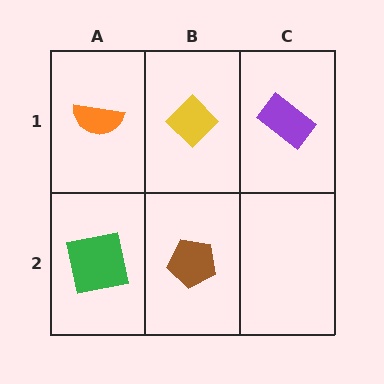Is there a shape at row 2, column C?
No, that cell is empty.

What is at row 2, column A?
A green square.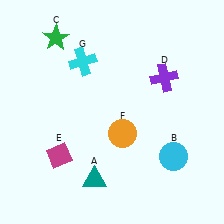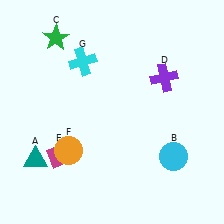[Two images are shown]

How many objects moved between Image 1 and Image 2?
2 objects moved between the two images.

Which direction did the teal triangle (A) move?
The teal triangle (A) moved left.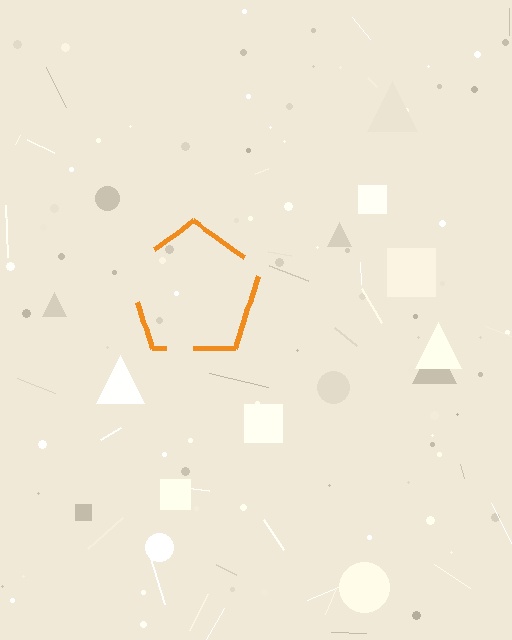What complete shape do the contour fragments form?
The contour fragments form a pentagon.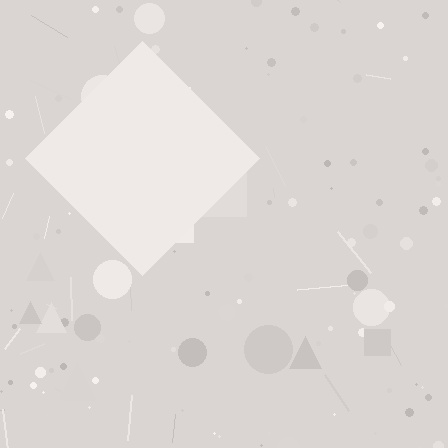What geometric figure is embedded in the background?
A diamond is embedded in the background.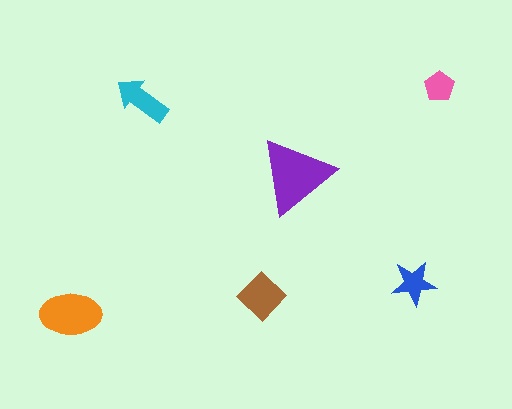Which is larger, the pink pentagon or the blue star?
The blue star.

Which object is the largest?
The purple triangle.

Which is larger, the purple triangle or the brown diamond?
The purple triangle.